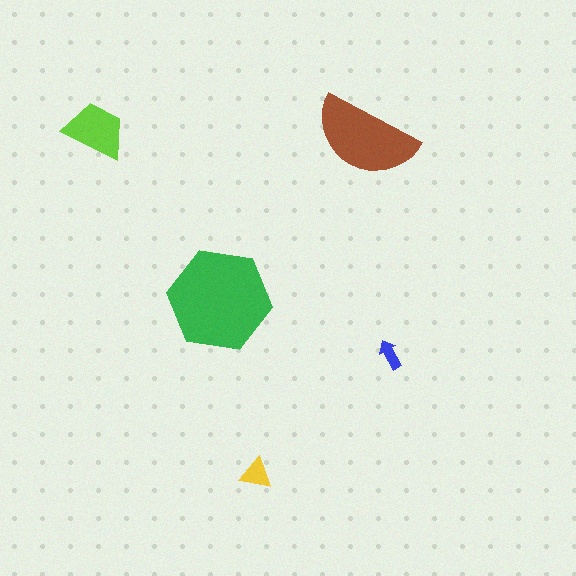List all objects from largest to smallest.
The green hexagon, the brown semicircle, the lime trapezoid, the yellow triangle, the blue arrow.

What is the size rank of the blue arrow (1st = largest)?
5th.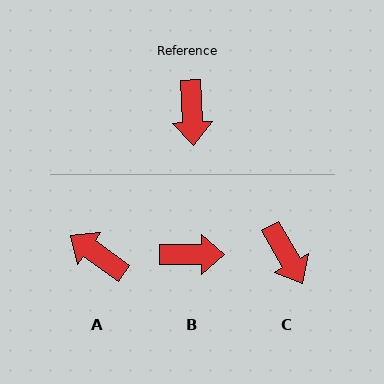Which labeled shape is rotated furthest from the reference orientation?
A, about 128 degrees away.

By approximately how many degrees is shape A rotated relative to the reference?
Approximately 128 degrees clockwise.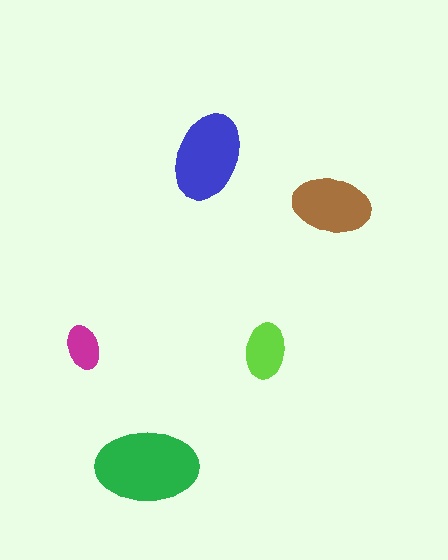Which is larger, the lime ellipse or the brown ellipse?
The brown one.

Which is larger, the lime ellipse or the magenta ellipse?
The lime one.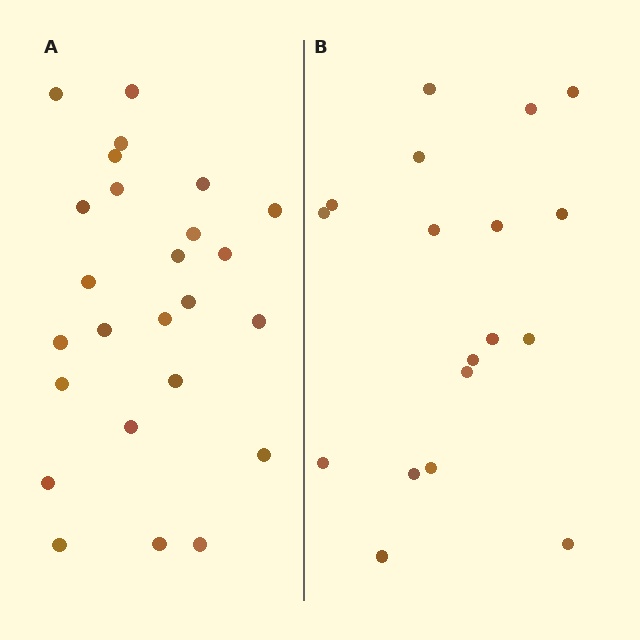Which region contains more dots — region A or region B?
Region A (the left region) has more dots.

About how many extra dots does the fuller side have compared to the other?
Region A has roughly 8 or so more dots than region B.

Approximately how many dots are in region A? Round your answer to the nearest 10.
About 20 dots. (The exact count is 25, which rounds to 20.)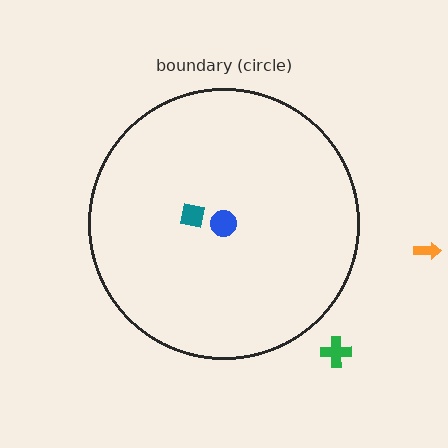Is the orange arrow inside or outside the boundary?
Outside.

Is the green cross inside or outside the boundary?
Outside.